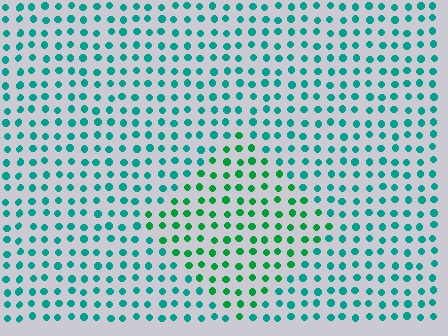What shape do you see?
I see a diamond.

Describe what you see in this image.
The image is filled with small teal elements in a uniform arrangement. A diamond-shaped region is visible where the elements are tinted to a slightly different hue, forming a subtle color boundary.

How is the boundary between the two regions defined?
The boundary is defined purely by a slight shift in hue (about 33 degrees). Spacing, size, and orientation are identical on both sides.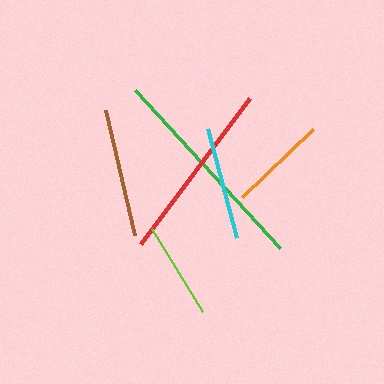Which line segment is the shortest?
The lime line is the shortest at approximately 97 pixels.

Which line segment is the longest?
The green line is the longest at approximately 214 pixels.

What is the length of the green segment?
The green segment is approximately 214 pixels long.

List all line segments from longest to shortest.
From longest to shortest: green, red, brown, cyan, orange, lime.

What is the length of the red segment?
The red segment is approximately 183 pixels long.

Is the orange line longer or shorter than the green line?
The green line is longer than the orange line.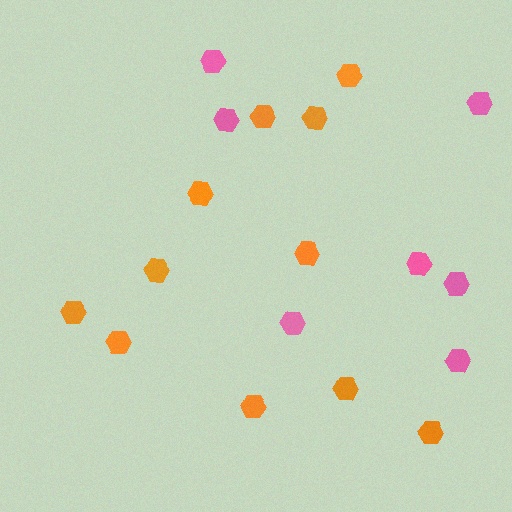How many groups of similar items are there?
There are 2 groups: one group of orange hexagons (11) and one group of pink hexagons (7).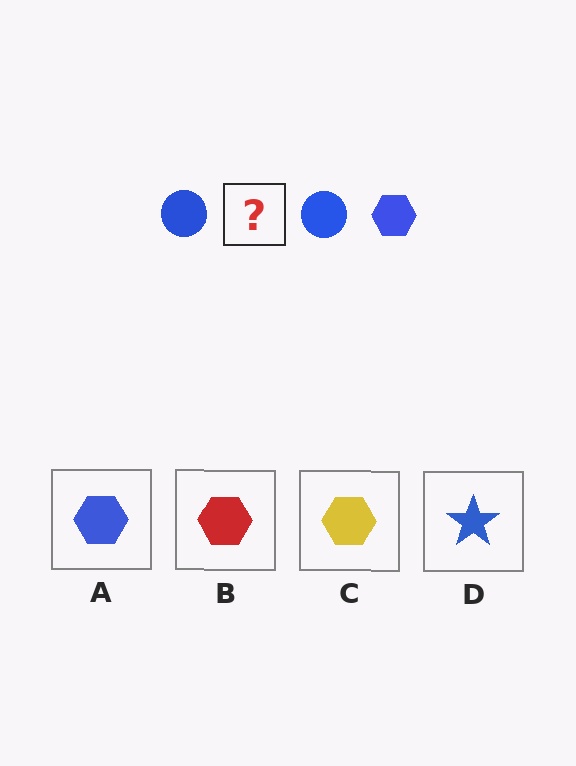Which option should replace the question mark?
Option A.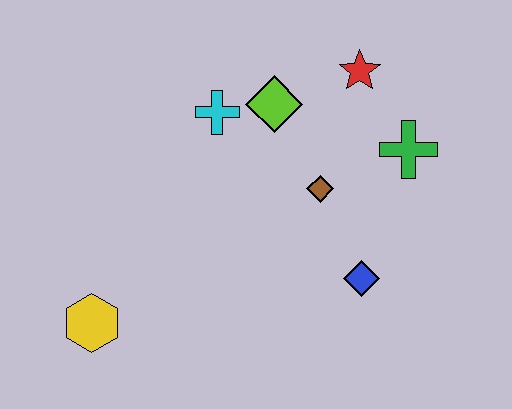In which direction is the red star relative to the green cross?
The red star is above the green cross.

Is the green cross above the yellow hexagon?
Yes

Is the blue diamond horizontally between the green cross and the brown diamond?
Yes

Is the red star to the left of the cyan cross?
No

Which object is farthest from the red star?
The yellow hexagon is farthest from the red star.